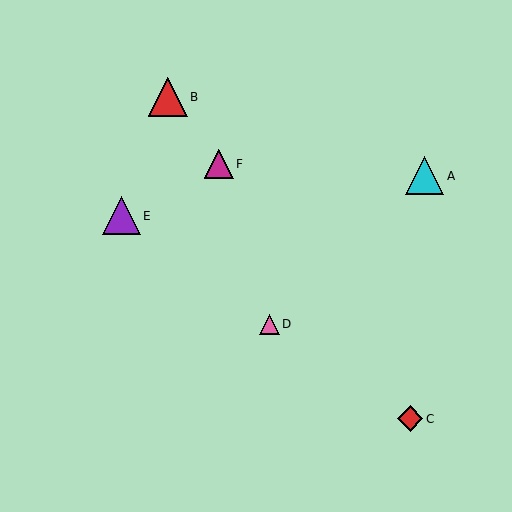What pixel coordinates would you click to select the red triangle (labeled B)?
Click at (168, 97) to select the red triangle B.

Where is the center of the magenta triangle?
The center of the magenta triangle is at (219, 164).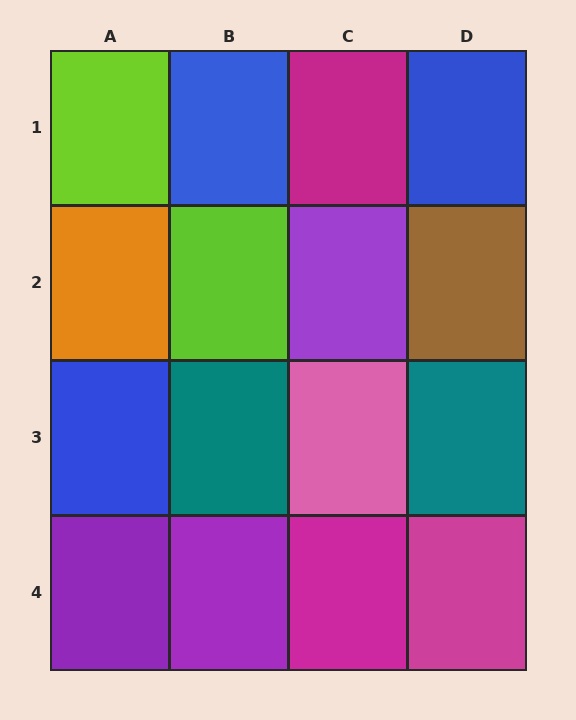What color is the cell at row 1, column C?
Magenta.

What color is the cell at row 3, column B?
Teal.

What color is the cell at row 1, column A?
Lime.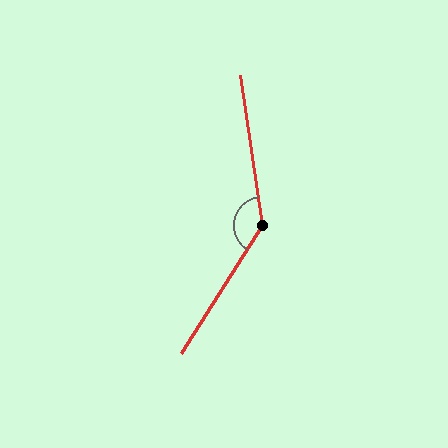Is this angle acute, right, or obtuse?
It is obtuse.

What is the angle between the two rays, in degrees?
Approximately 139 degrees.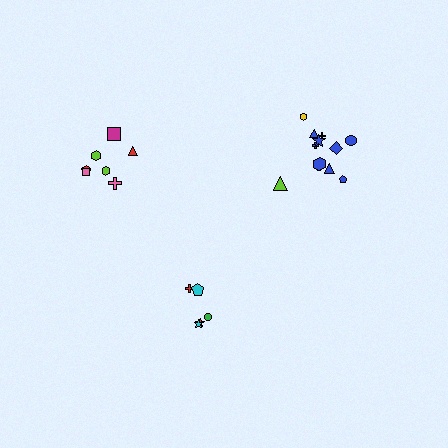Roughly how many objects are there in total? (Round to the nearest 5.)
Roughly 25 objects in total.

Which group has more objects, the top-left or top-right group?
The top-right group.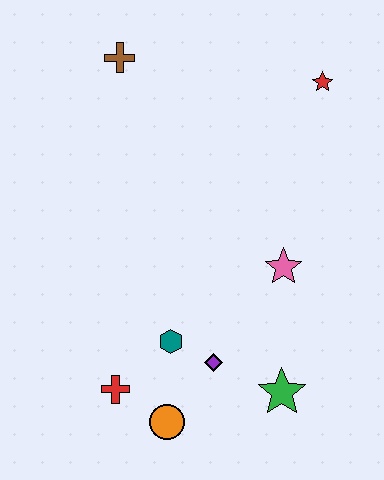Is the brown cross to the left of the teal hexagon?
Yes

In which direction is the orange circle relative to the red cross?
The orange circle is to the right of the red cross.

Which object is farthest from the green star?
The brown cross is farthest from the green star.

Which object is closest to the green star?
The purple diamond is closest to the green star.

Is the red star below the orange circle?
No